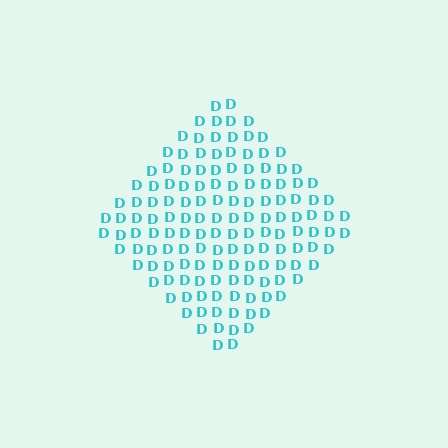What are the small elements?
The small elements are letter D's.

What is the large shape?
The large shape is a diamond.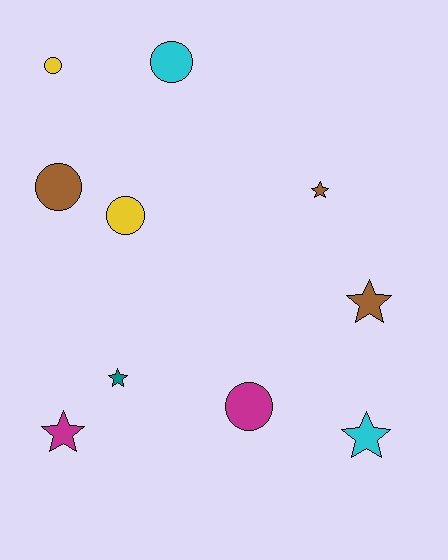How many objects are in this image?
There are 10 objects.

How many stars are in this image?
There are 5 stars.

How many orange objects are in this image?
There are no orange objects.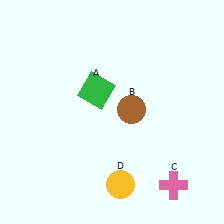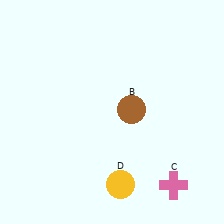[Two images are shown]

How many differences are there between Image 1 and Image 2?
There is 1 difference between the two images.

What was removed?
The green square (A) was removed in Image 2.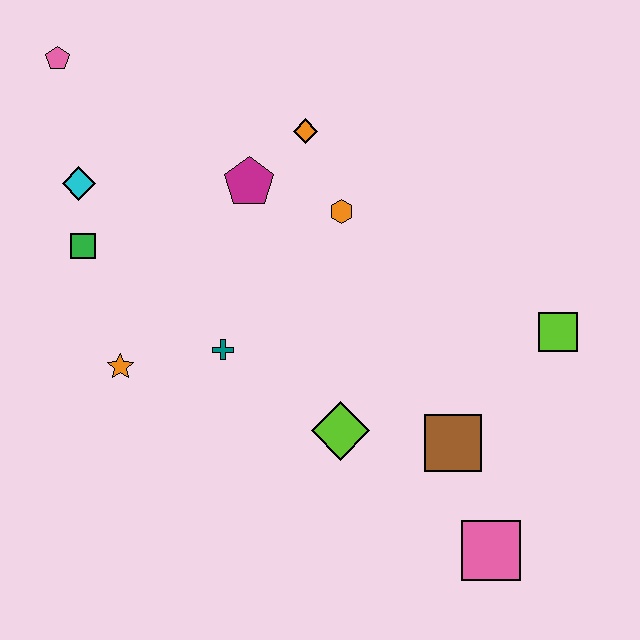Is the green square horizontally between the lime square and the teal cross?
No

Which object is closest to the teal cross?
The orange star is closest to the teal cross.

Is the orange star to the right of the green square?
Yes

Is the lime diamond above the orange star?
No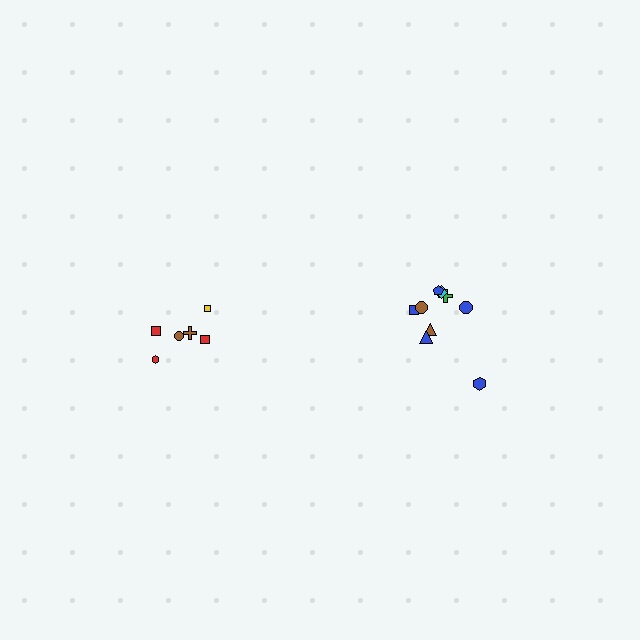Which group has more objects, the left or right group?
The right group.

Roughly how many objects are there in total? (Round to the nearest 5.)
Roughly 15 objects in total.